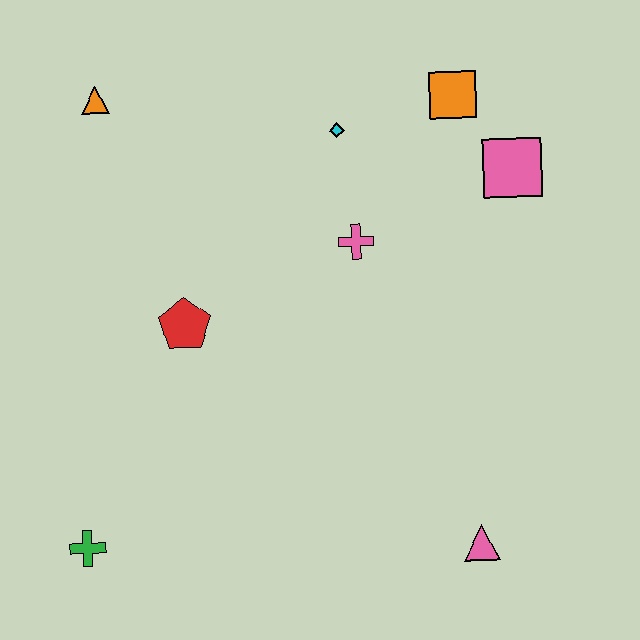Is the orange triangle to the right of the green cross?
Yes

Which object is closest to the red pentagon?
The pink cross is closest to the red pentagon.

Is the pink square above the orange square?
No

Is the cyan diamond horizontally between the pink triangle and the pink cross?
No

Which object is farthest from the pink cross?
The green cross is farthest from the pink cross.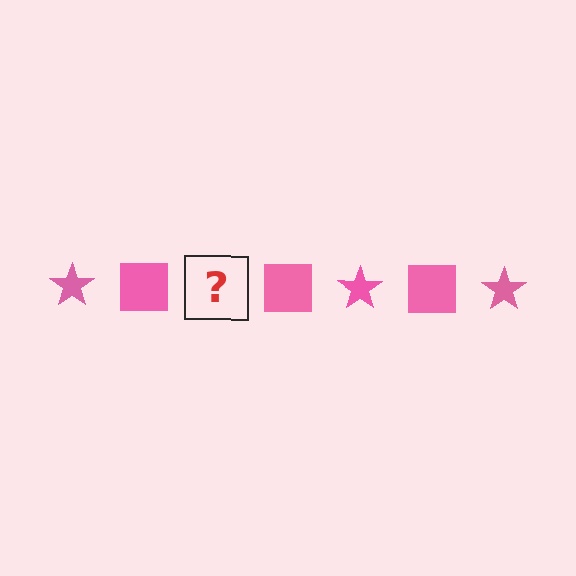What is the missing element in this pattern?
The missing element is a pink star.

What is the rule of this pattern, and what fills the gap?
The rule is that the pattern cycles through star, square shapes in pink. The gap should be filled with a pink star.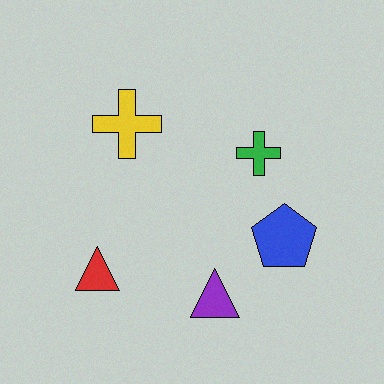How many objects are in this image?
There are 5 objects.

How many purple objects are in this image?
There is 1 purple object.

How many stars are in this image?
There are no stars.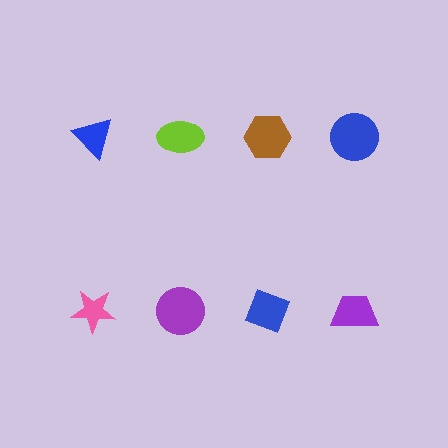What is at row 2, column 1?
A pink star.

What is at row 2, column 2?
A purple circle.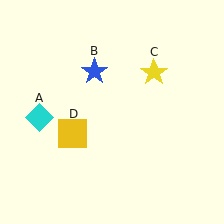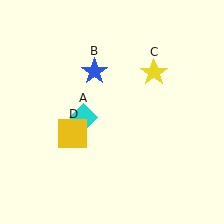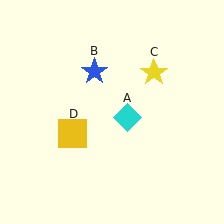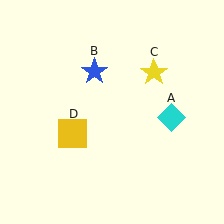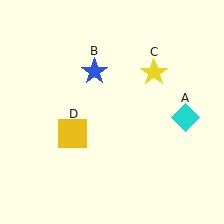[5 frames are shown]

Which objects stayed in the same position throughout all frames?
Blue star (object B) and yellow star (object C) and yellow square (object D) remained stationary.